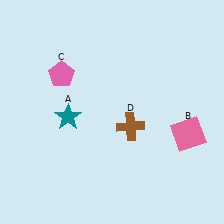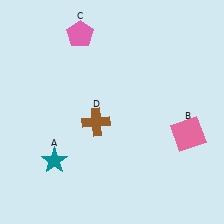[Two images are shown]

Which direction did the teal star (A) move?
The teal star (A) moved down.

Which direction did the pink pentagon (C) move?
The pink pentagon (C) moved up.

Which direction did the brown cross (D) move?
The brown cross (D) moved left.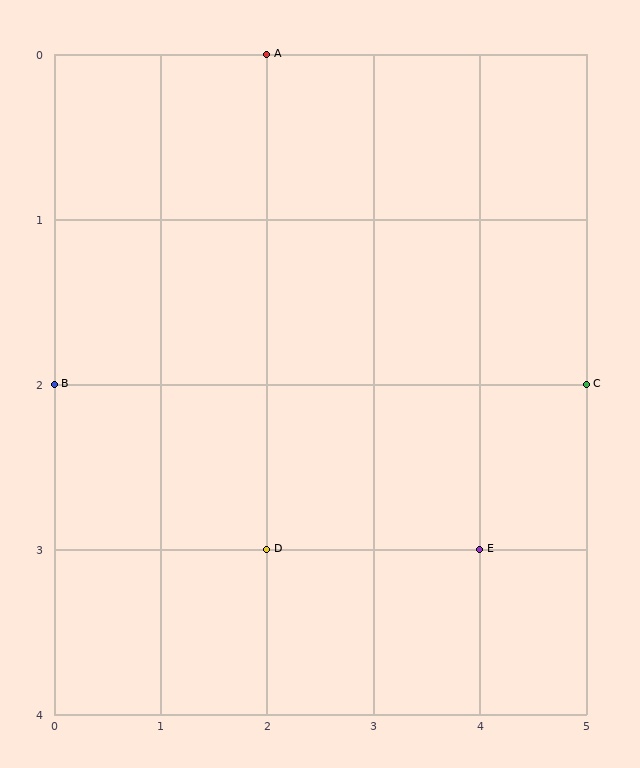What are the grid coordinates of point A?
Point A is at grid coordinates (2, 0).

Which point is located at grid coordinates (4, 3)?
Point E is at (4, 3).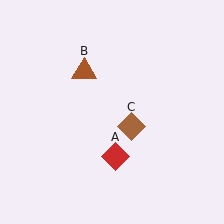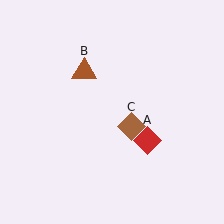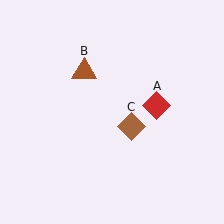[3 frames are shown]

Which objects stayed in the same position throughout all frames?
Brown triangle (object B) and brown diamond (object C) remained stationary.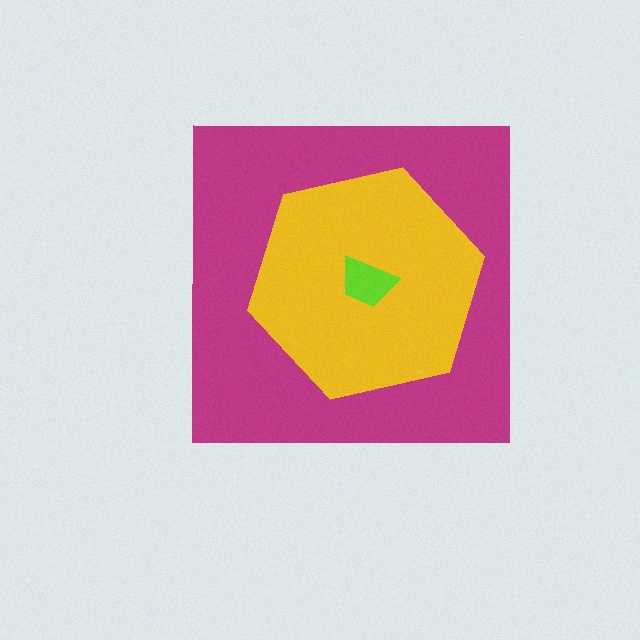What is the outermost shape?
The magenta square.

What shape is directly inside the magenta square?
The yellow hexagon.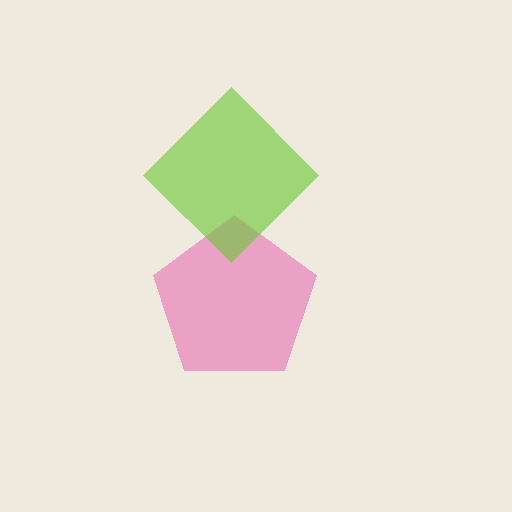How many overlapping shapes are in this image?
There are 2 overlapping shapes in the image.